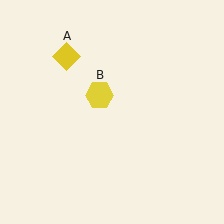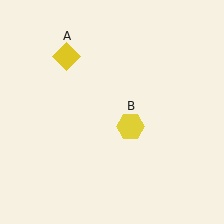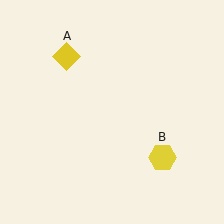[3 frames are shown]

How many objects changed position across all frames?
1 object changed position: yellow hexagon (object B).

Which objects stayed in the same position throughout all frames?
Yellow diamond (object A) remained stationary.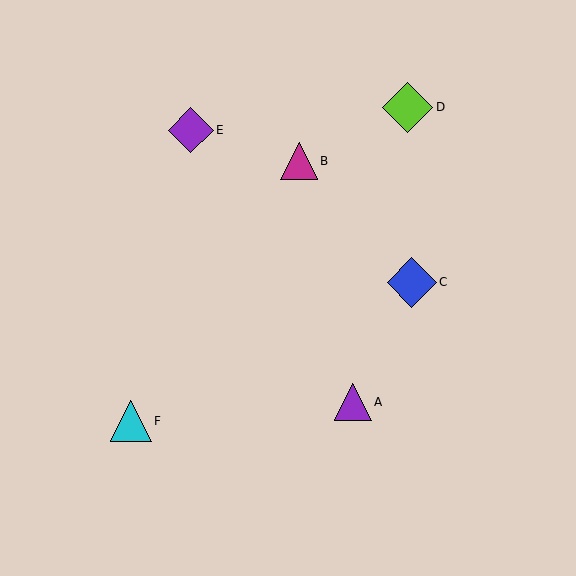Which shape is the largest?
The lime diamond (labeled D) is the largest.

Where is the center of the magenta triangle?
The center of the magenta triangle is at (299, 161).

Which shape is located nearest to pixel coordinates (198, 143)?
The purple diamond (labeled E) at (191, 130) is nearest to that location.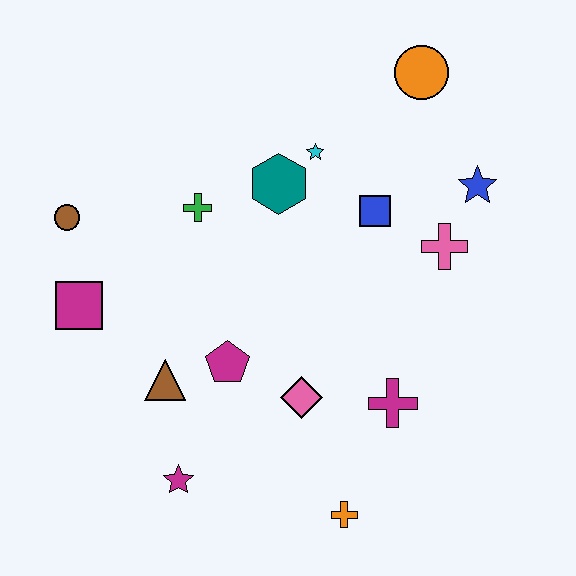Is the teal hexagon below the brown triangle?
No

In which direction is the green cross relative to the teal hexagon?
The green cross is to the left of the teal hexagon.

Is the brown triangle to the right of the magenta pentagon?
No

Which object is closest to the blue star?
The pink cross is closest to the blue star.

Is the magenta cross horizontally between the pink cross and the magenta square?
Yes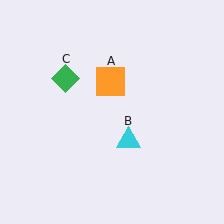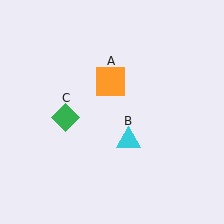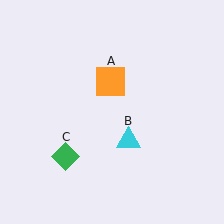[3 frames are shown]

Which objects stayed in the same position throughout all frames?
Orange square (object A) and cyan triangle (object B) remained stationary.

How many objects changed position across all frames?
1 object changed position: green diamond (object C).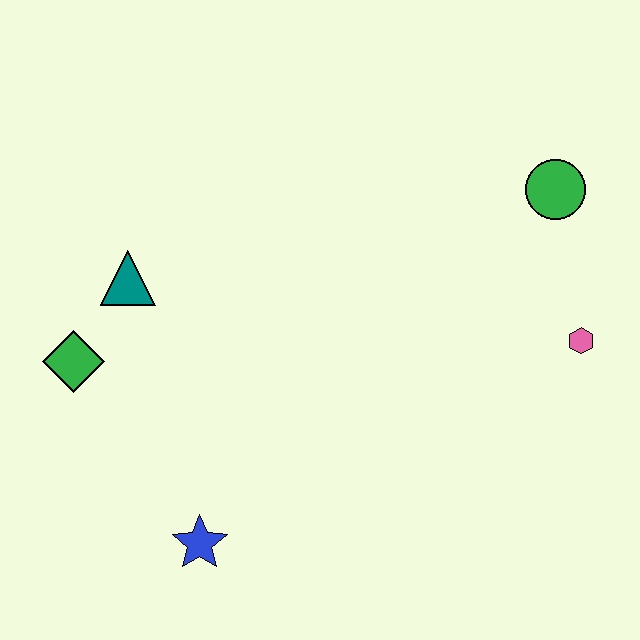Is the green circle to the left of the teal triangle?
No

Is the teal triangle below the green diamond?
No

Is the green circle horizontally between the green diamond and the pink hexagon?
Yes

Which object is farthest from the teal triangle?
The pink hexagon is farthest from the teal triangle.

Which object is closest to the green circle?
The pink hexagon is closest to the green circle.